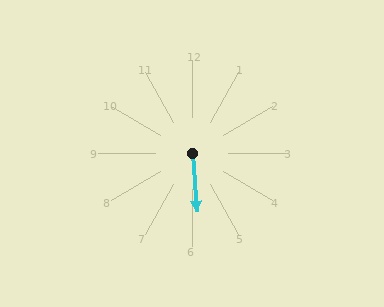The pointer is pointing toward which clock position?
Roughly 6 o'clock.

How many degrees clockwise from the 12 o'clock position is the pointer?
Approximately 175 degrees.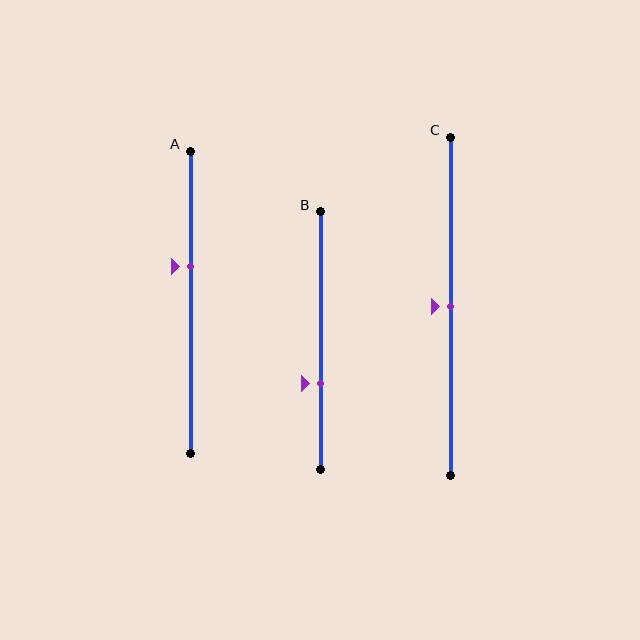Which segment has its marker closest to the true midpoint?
Segment C has its marker closest to the true midpoint.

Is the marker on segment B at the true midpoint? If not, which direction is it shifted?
No, the marker on segment B is shifted downward by about 16% of the segment length.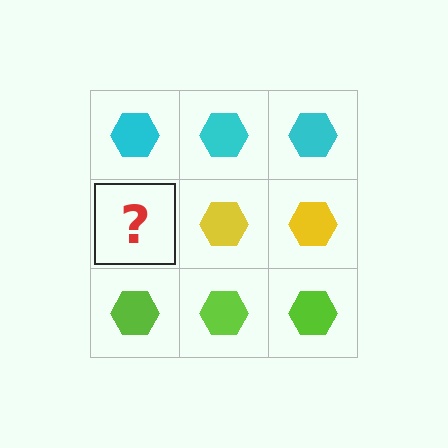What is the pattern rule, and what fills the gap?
The rule is that each row has a consistent color. The gap should be filled with a yellow hexagon.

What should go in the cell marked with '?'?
The missing cell should contain a yellow hexagon.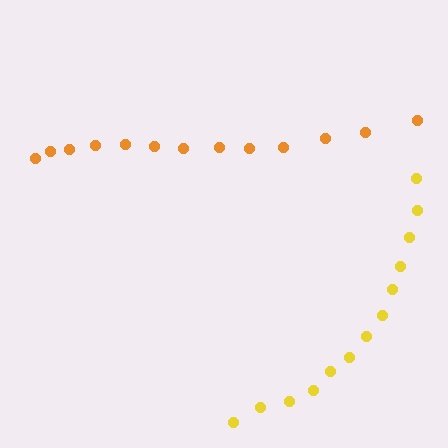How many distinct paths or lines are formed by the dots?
There are 2 distinct paths.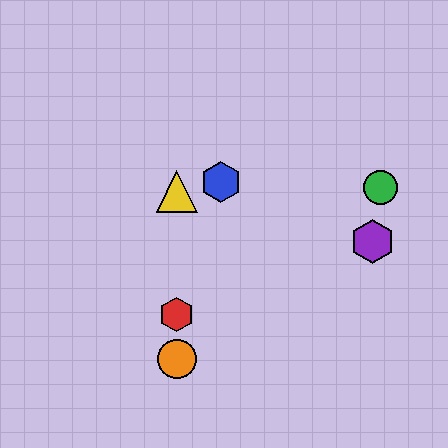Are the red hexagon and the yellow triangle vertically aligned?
Yes, both are at x≈177.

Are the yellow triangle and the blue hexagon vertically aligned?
No, the yellow triangle is at x≈177 and the blue hexagon is at x≈221.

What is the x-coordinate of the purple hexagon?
The purple hexagon is at x≈372.